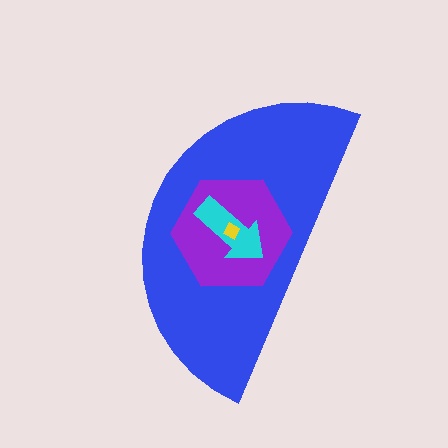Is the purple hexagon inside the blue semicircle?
Yes.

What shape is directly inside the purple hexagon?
The cyan arrow.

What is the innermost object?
The yellow diamond.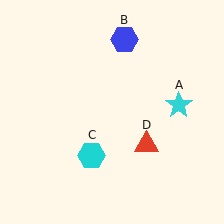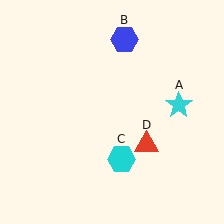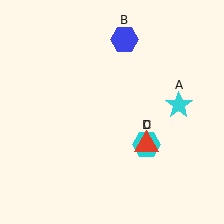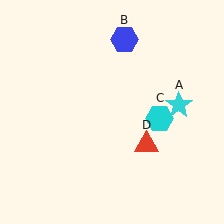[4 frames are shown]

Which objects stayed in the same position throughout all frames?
Cyan star (object A) and blue hexagon (object B) and red triangle (object D) remained stationary.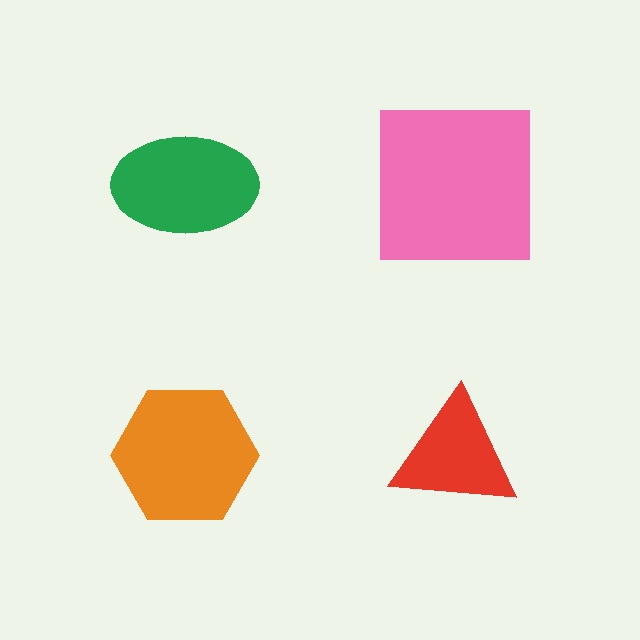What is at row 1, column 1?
A green ellipse.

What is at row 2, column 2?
A red triangle.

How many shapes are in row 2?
2 shapes.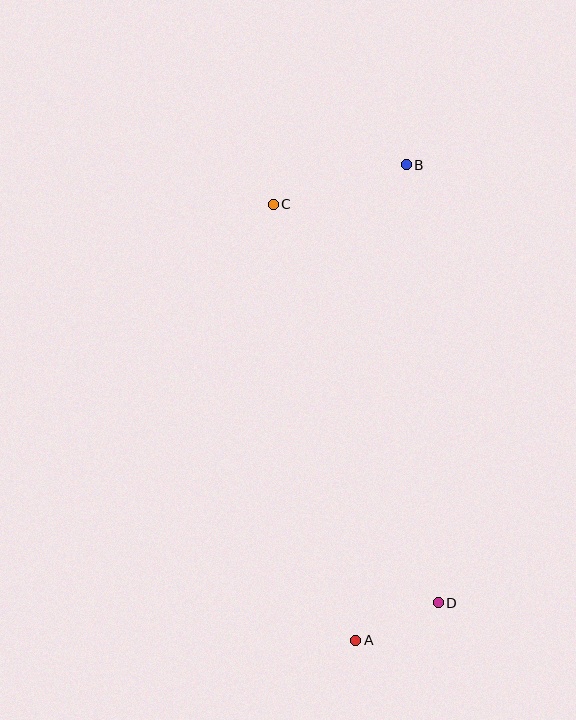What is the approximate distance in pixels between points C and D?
The distance between C and D is approximately 431 pixels.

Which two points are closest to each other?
Points A and D are closest to each other.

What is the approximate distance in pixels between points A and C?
The distance between A and C is approximately 444 pixels.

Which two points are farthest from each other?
Points A and B are farthest from each other.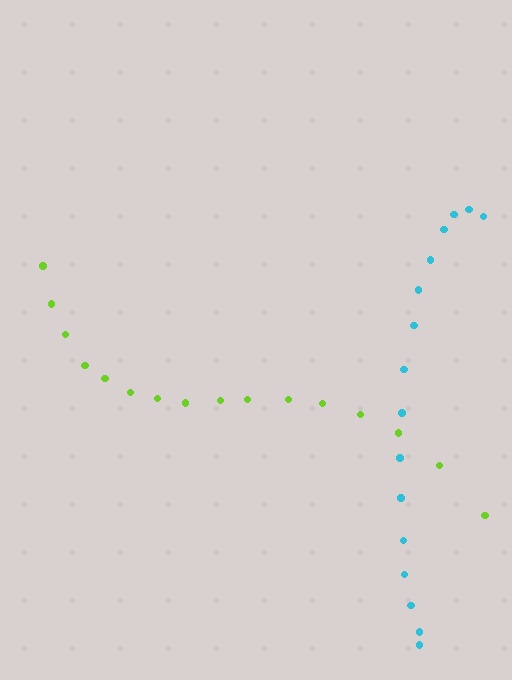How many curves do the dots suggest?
There are 2 distinct paths.